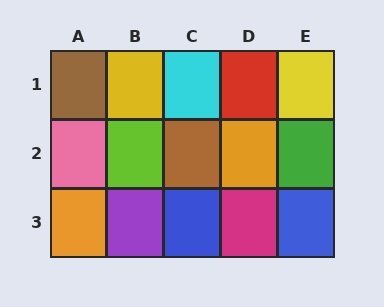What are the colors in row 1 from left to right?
Brown, yellow, cyan, red, yellow.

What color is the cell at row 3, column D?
Magenta.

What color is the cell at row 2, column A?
Pink.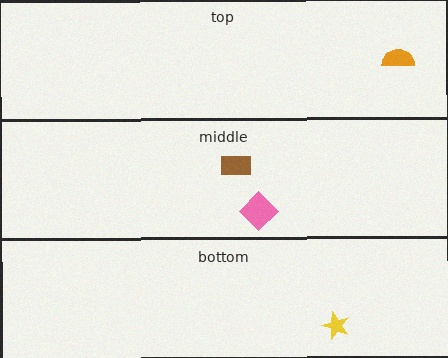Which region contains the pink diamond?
The middle region.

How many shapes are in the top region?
1.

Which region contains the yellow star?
The bottom region.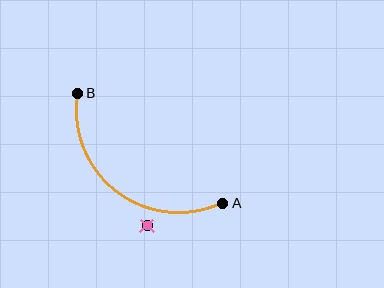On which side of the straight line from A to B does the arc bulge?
The arc bulges below and to the left of the straight line connecting A and B.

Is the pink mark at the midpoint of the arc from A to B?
No — the pink mark does not lie on the arc at all. It sits slightly outside the curve.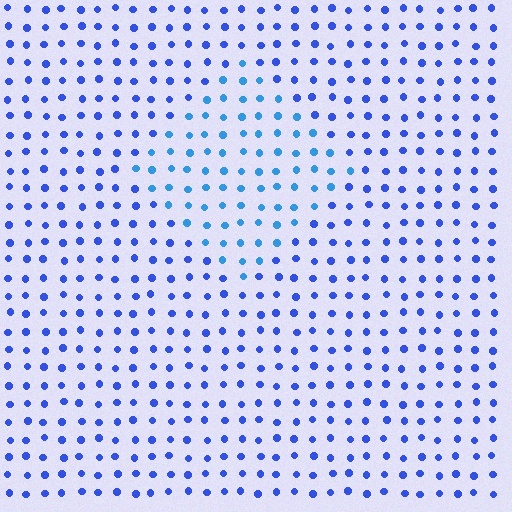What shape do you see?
I see a diamond.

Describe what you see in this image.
The image is filled with small blue elements in a uniform arrangement. A diamond-shaped region is visible where the elements are tinted to a slightly different hue, forming a subtle color boundary.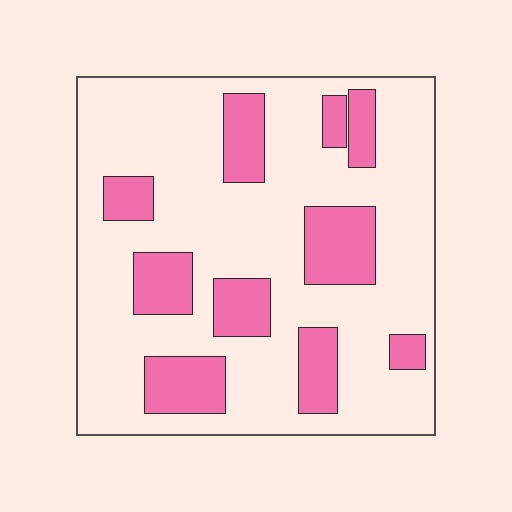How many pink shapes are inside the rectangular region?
10.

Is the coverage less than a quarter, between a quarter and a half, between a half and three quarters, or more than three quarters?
Less than a quarter.